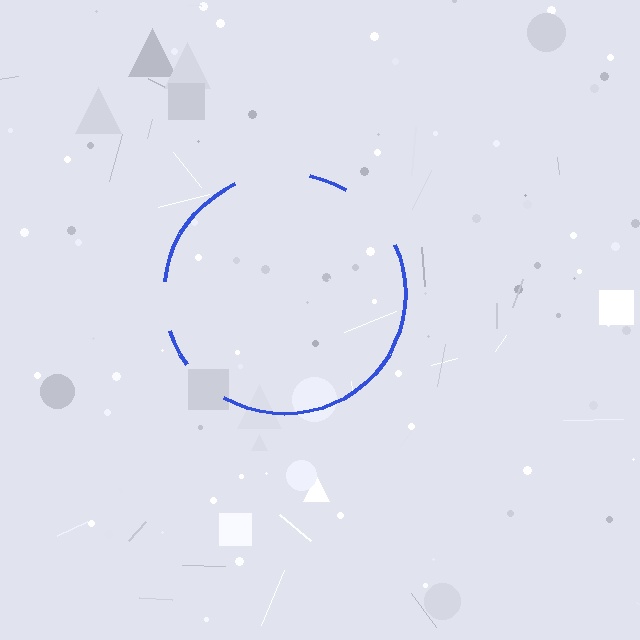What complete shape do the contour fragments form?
The contour fragments form a circle.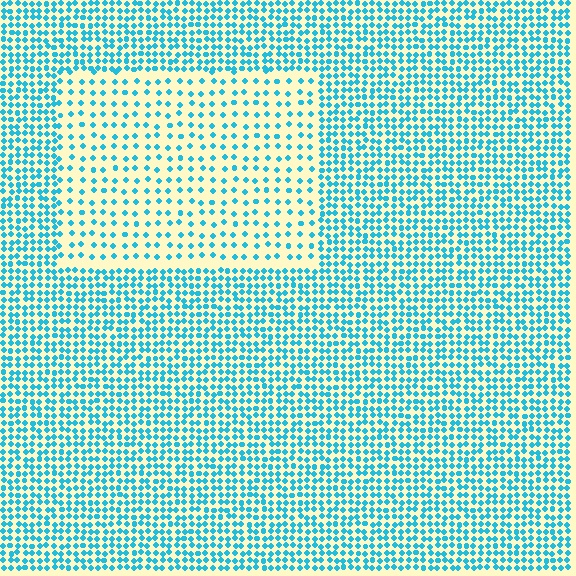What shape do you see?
I see a rectangle.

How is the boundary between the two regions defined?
The boundary is defined by a change in element density (approximately 2.3x ratio). All elements are the same color, size, and shape.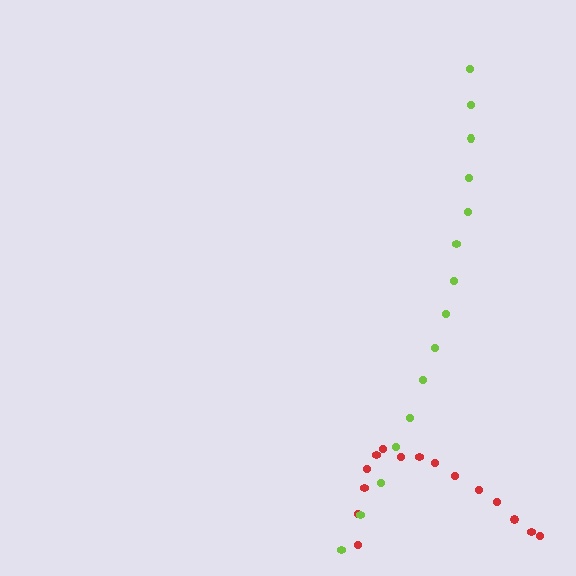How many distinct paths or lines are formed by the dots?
There are 2 distinct paths.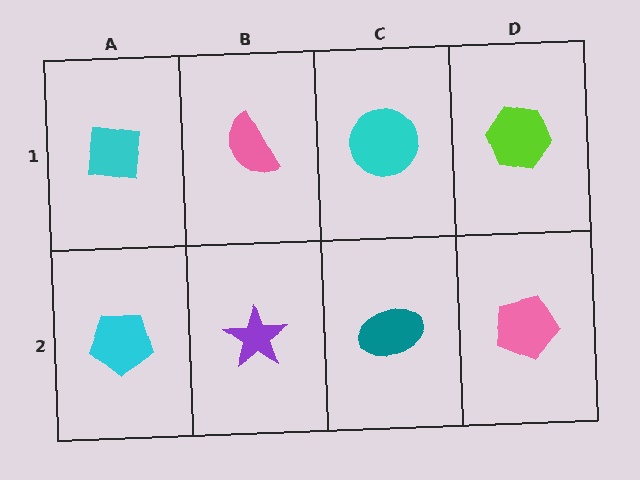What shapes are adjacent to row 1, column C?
A teal ellipse (row 2, column C), a pink semicircle (row 1, column B), a lime hexagon (row 1, column D).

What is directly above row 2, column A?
A cyan square.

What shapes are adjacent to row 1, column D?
A pink pentagon (row 2, column D), a cyan circle (row 1, column C).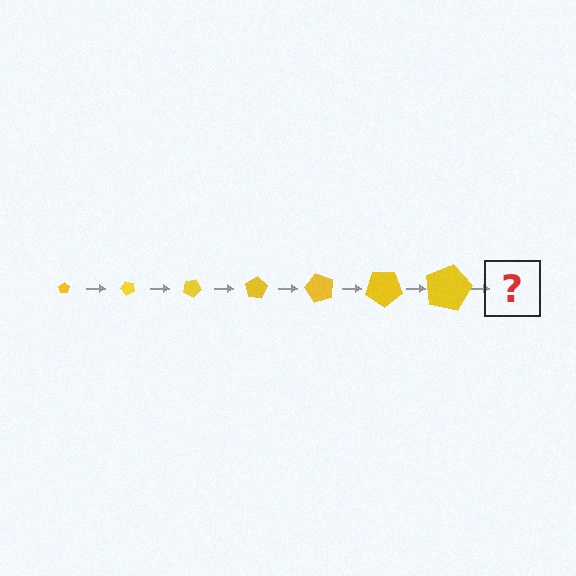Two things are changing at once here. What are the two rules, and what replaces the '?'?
The two rules are that the pentagon grows larger each step and it rotates 50 degrees each step. The '?' should be a pentagon, larger than the previous one and rotated 350 degrees from the start.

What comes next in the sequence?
The next element should be a pentagon, larger than the previous one and rotated 350 degrees from the start.